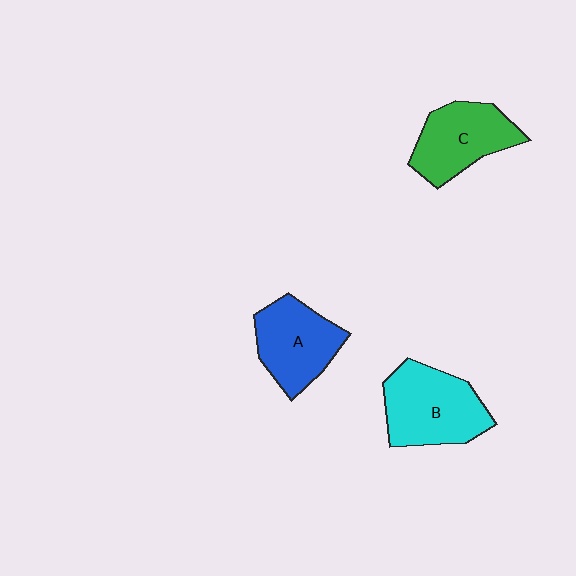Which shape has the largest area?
Shape B (cyan).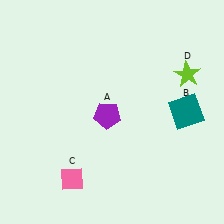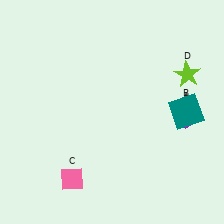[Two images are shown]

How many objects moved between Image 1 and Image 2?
1 object moved between the two images.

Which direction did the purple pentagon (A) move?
The purple pentagon (A) moved right.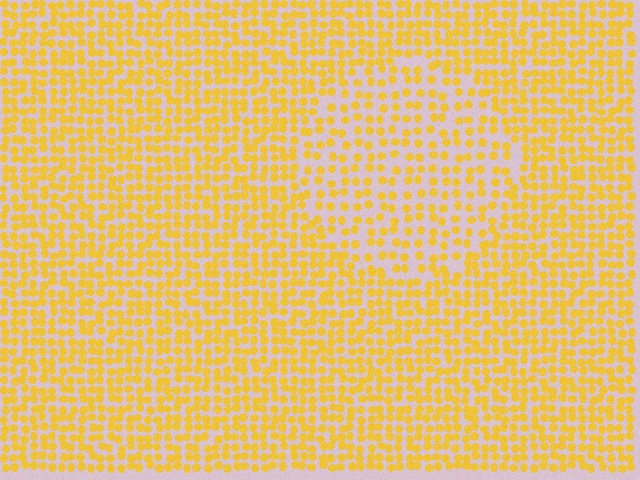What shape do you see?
I see a circle.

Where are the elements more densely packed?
The elements are more densely packed outside the circle boundary.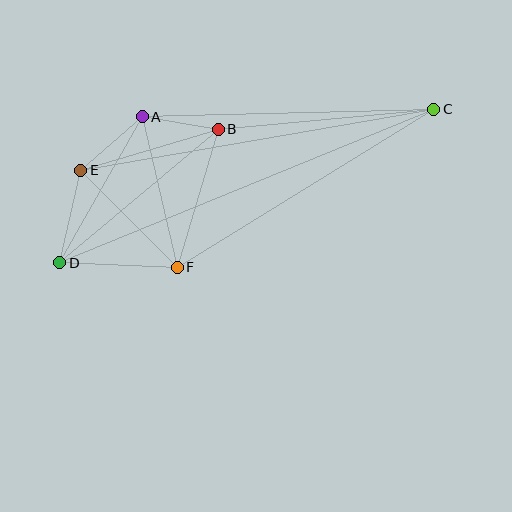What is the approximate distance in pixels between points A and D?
The distance between A and D is approximately 168 pixels.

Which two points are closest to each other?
Points A and B are closest to each other.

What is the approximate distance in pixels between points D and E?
The distance between D and E is approximately 95 pixels.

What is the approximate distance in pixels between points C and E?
The distance between C and E is approximately 358 pixels.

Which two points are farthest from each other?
Points C and D are farthest from each other.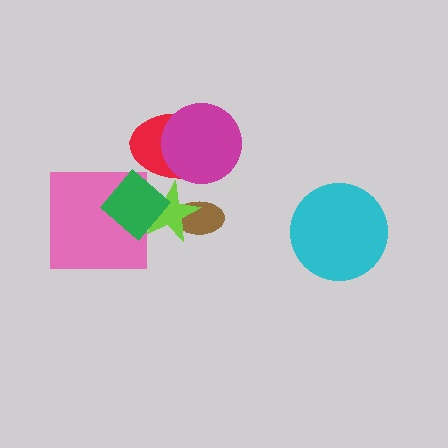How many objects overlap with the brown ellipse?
1 object overlaps with the brown ellipse.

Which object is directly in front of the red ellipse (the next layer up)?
The magenta circle is directly in front of the red ellipse.